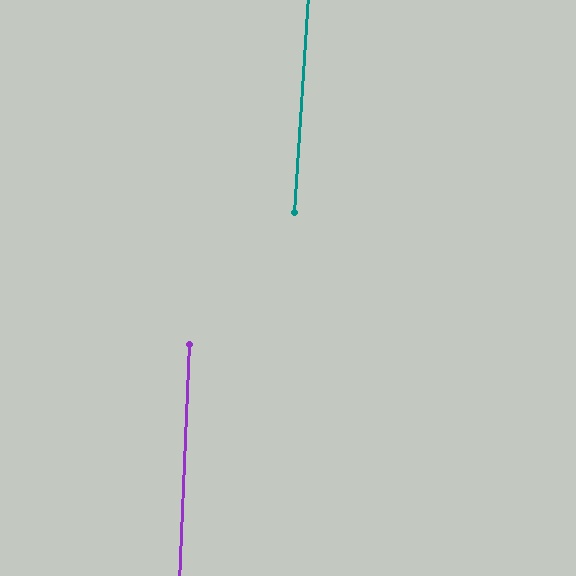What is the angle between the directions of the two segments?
Approximately 1 degree.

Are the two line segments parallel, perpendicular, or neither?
Parallel — their directions differ by only 1.3°.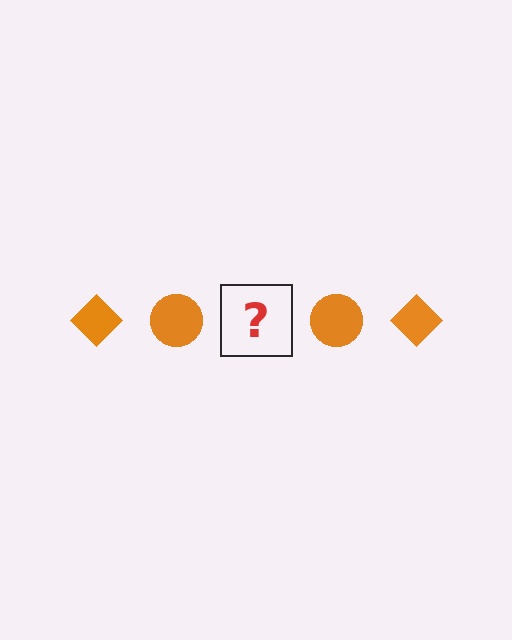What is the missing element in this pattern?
The missing element is an orange diamond.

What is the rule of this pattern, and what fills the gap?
The rule is that the pattern cycles through diamond, circle shapes in orange. The gap should be filled with an orange diamond.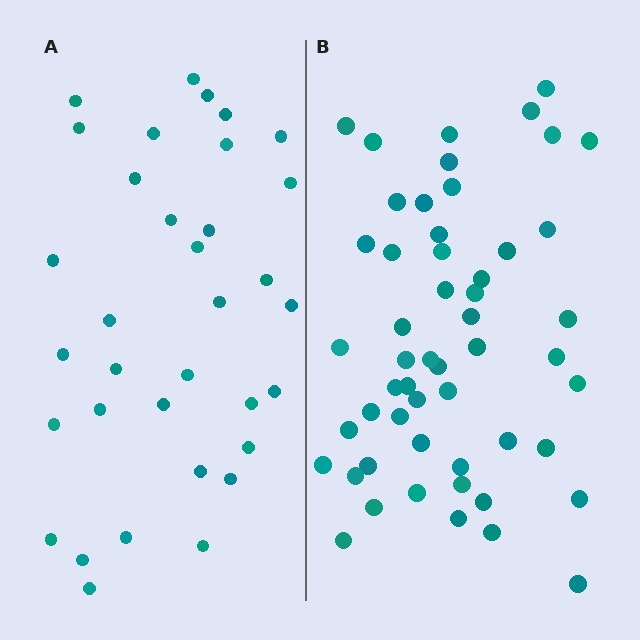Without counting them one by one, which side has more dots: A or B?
Region B (the right region) has more dots.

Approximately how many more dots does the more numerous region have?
Region B has approximately 20 more dots than region A.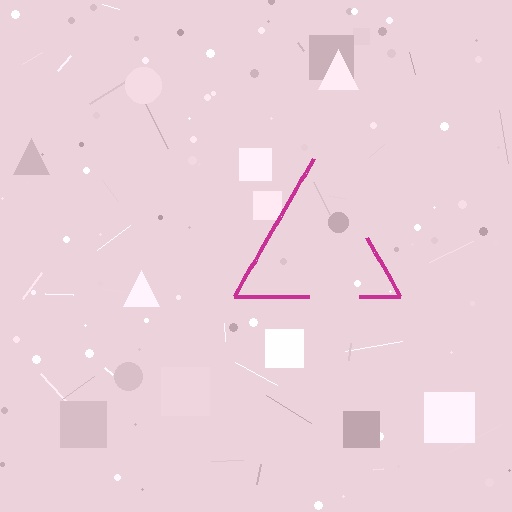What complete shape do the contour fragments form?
The contour fragments form a triangle.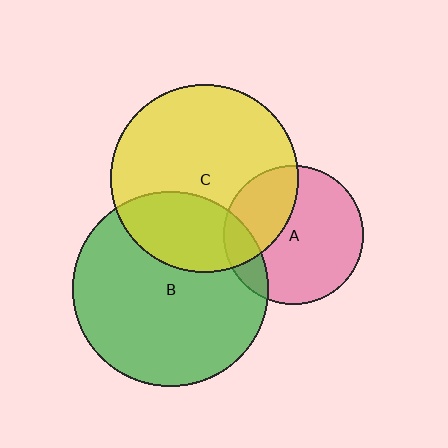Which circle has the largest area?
Circle B (green).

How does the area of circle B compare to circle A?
Approximately 2.0 times.